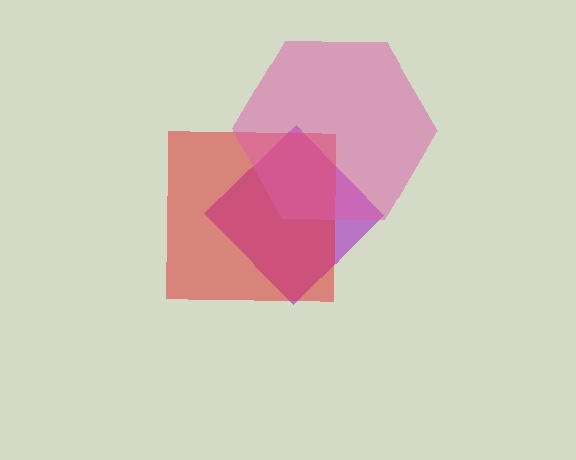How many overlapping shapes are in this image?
There are 3 overlapping shapes in the image.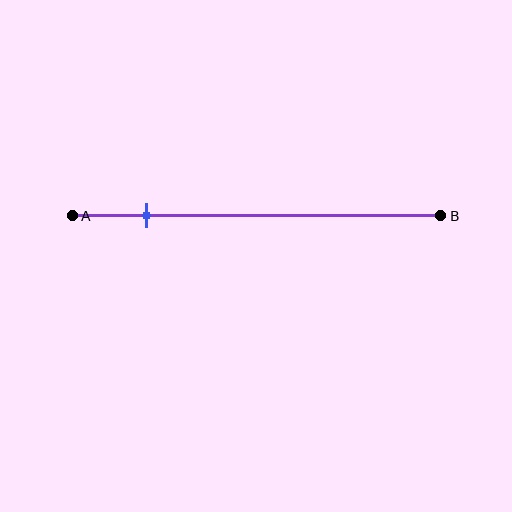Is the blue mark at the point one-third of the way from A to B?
No, the mark is at about 20% from A, not at the 33% one-third point.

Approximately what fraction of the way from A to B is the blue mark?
The blue mark is approximately 20% of the way from A to B.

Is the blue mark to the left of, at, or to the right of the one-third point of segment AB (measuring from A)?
The blue mark is to the left of the one-third point of segment AB.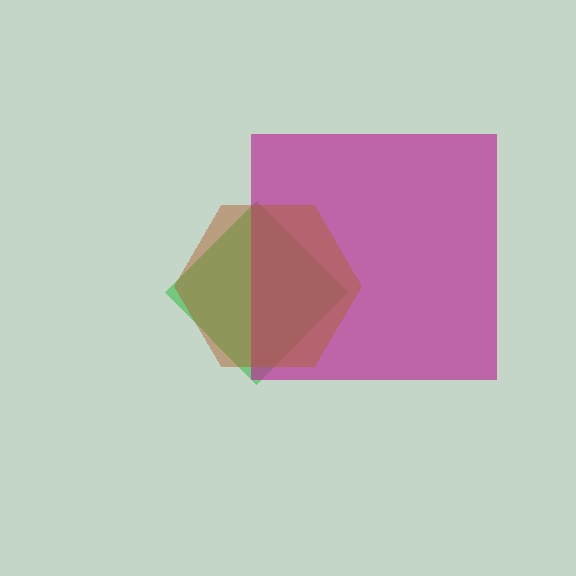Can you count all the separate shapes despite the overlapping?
Yes, there are 3 separate shapes.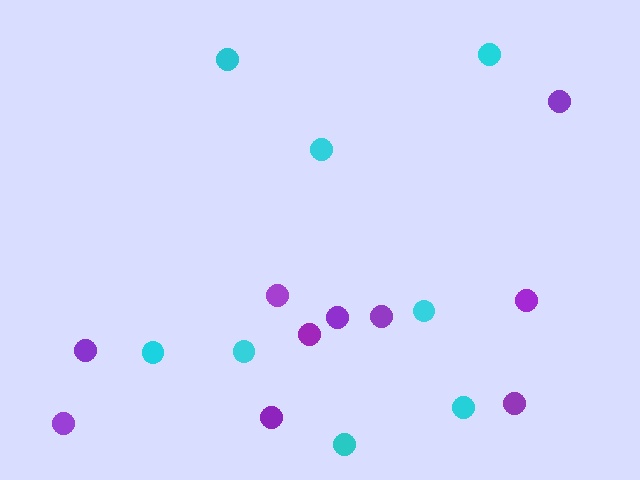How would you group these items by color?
There are 2 groups: one group of purple circles (10) and one group of cyan circles (8).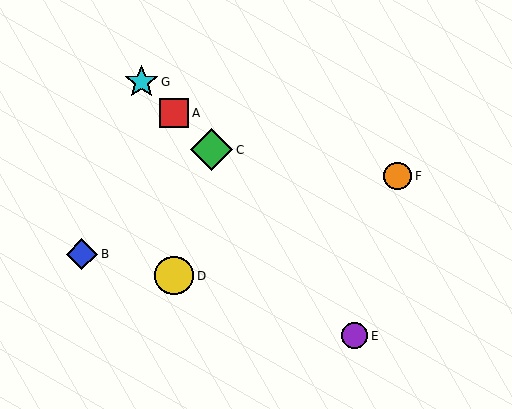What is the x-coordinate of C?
Object C is at x≈212.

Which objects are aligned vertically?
Objects A, D are aligned vertically.